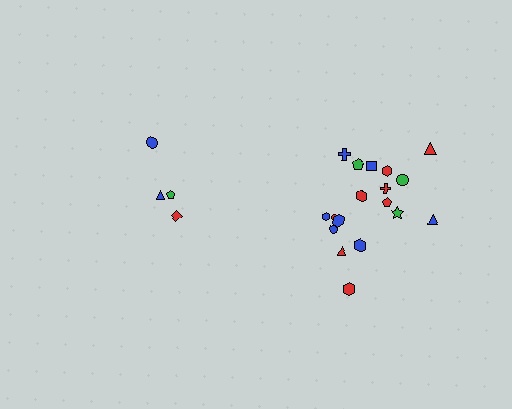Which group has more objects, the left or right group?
The right group.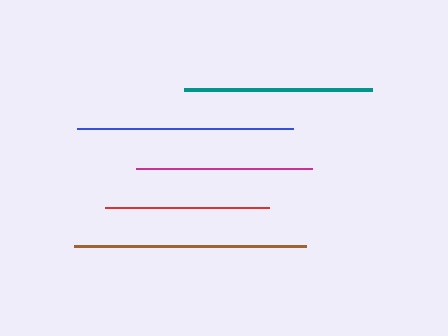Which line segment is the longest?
The brown line is the longest at approximately 232 pixels.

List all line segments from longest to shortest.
From longest to shortest: brown, blue, teal, magenta, red.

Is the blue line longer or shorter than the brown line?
The brown line is longer than the blue line.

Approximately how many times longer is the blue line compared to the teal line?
The blue line is approximately 1.2 times the length of the teal line.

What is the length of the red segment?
The red segment is approximately 164 pixels long.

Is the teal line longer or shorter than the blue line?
The blue line is longer than the teal line.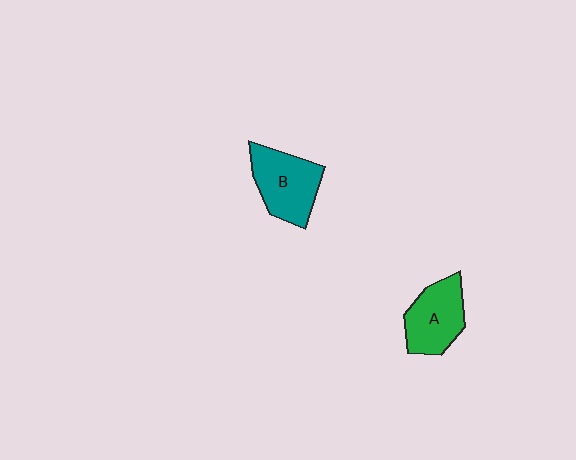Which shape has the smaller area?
Shape A (green).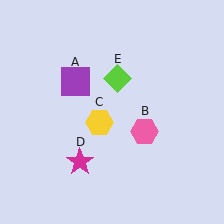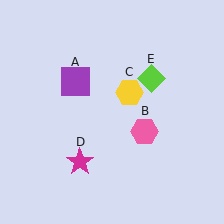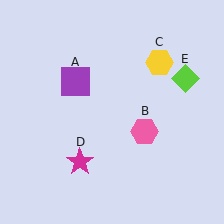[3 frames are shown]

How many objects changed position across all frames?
2 objects changed position: yellow hexagon (object C), lime diamond (object E).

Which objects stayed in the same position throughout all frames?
Purple square (object A) and pink hexagon (object B) and magenta star (object D) remained stationary.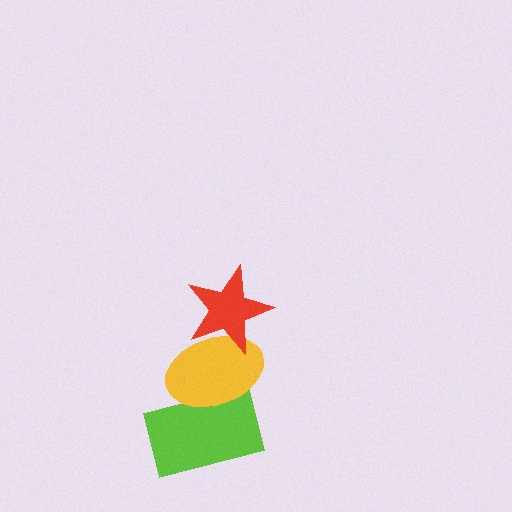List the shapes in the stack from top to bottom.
From top to bottom: the red star, the yellow ellipse, the lime rectangle.